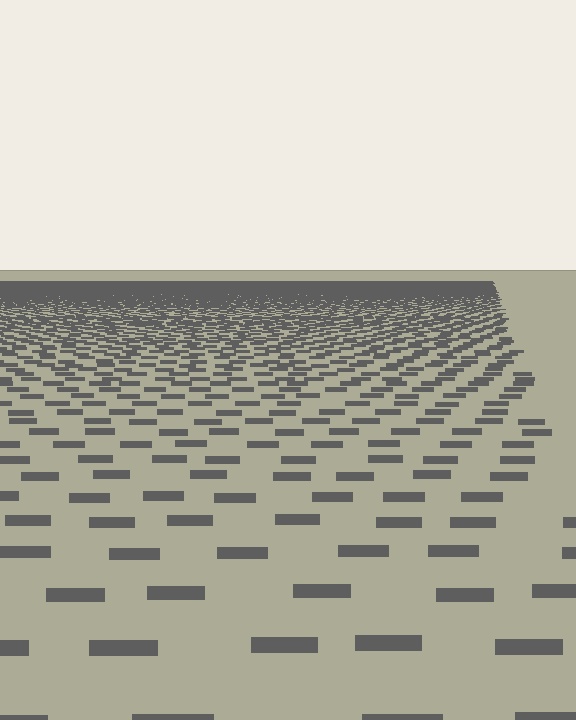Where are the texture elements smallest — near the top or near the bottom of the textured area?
Near the top.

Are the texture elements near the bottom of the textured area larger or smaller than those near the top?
Larger. Near the bottom, elements are closer to the viewer and appear at a bigger on-screen size.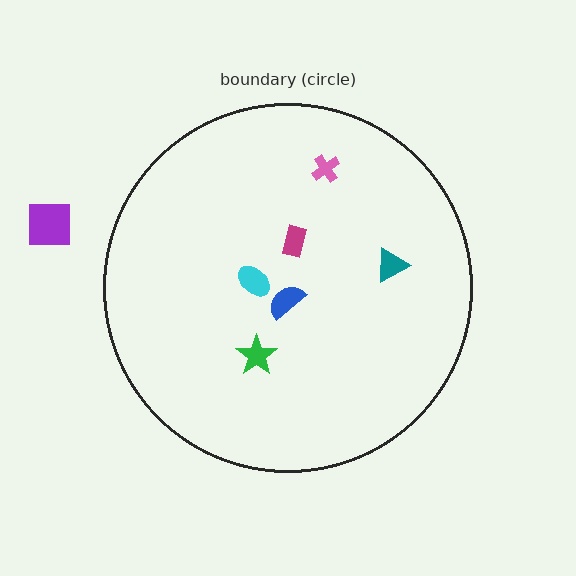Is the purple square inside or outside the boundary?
Outside.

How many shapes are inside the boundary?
6 inside, 1 outside.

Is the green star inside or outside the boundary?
Inside.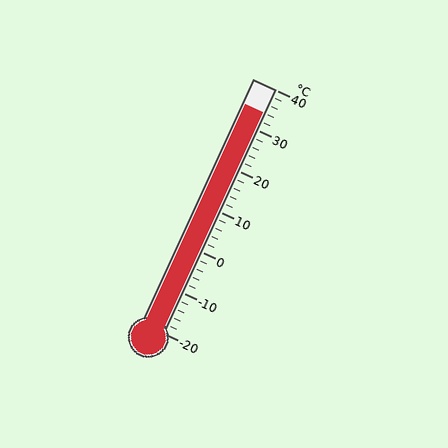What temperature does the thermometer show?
The thermometer shows approximately 34°C.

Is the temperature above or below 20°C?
The temperature is above 20°C.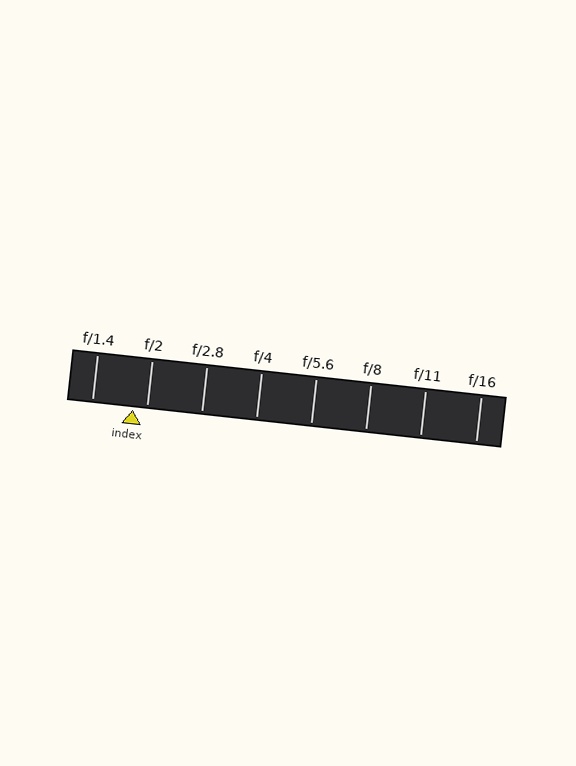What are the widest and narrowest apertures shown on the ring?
The widest aperture shown is f/1.4 and the narrowest is f/16.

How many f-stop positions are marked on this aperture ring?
There are 8 f-stop positions marked.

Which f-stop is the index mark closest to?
The index mark is closest to f/2.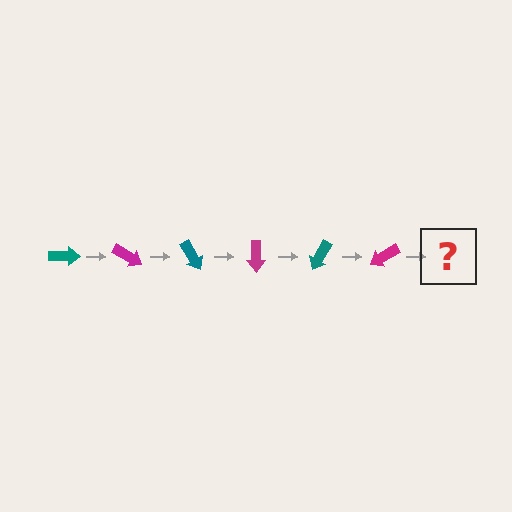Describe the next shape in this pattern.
It should be a teal arrow, rotated 180 degrees from the start.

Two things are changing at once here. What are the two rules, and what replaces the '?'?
The two rules are that it rotates 30 degrees each step and the color cycles through teal and magenta. The '?' should be a teal arrow, rotated 180 degrees from the start.